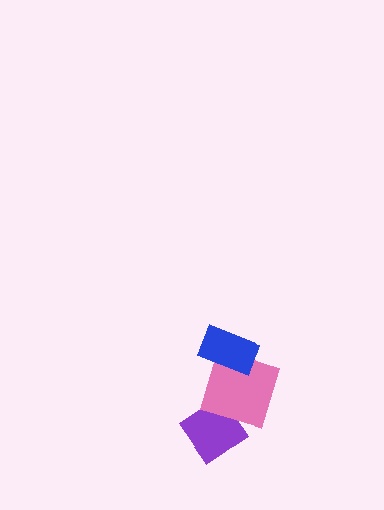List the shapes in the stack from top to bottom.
From top to bottom: the blue rectangle, the pink square, the purple diamond.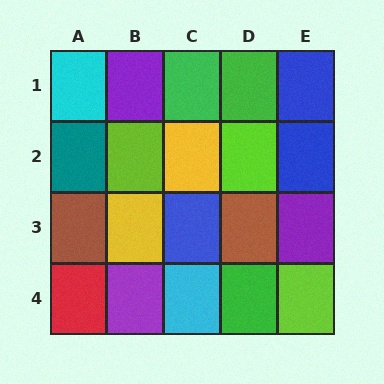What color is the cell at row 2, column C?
Yellow.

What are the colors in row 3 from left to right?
Brown, yellow, blue, brown, purple.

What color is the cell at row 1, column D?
Green.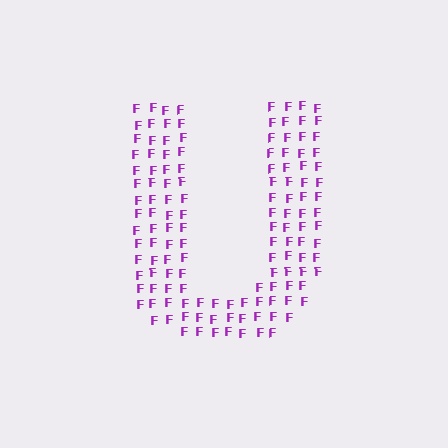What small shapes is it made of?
It is made of small letter F's.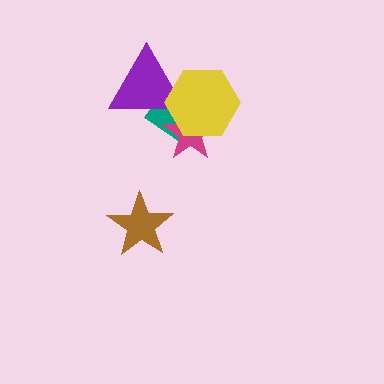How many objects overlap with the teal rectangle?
3 objects overlap with the teal rectangle.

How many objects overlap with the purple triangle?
3 objects overlap with the purple triangle.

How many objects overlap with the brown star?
0 objects overlap with the brown star.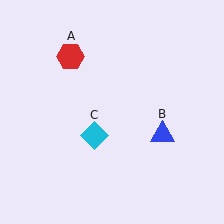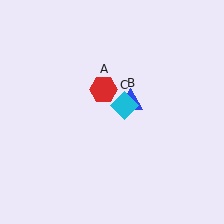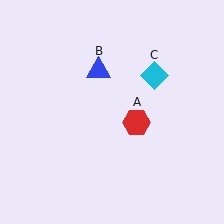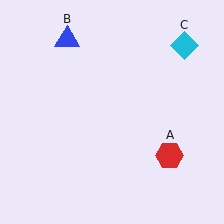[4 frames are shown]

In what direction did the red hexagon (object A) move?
The red hexagon (object A) moved down and to the right.